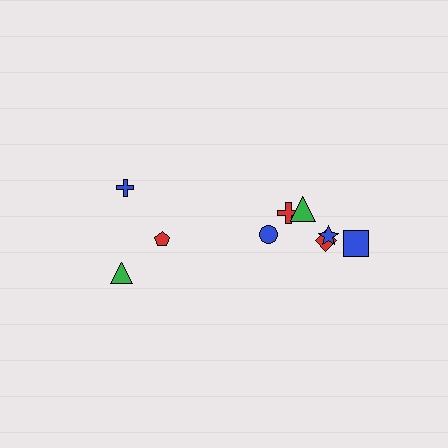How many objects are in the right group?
There are 6 objects.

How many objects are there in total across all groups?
There are 9 objects.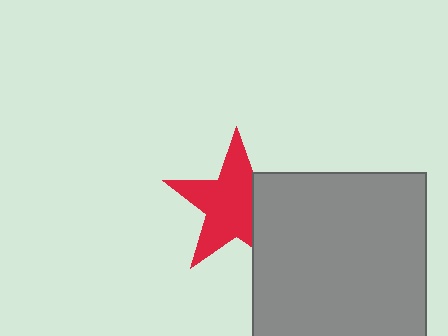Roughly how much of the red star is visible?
Most of it is visible (roughly 69%).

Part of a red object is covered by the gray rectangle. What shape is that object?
It is a star.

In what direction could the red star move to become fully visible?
The red star could move left. That would shift it out from behind the gray rectangle entirely.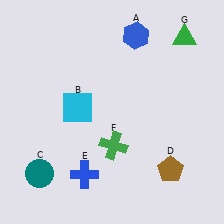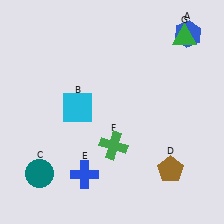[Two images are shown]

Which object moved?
The blue hexagon (A) moved right.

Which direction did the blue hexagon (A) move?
The blue hexagon (A) moved right.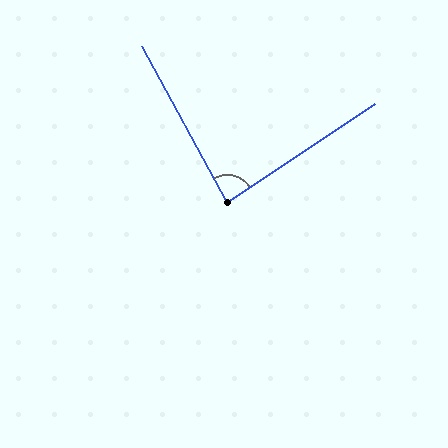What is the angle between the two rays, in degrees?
Approximately 85 degrees.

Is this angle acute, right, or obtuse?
It is approximately a right angle.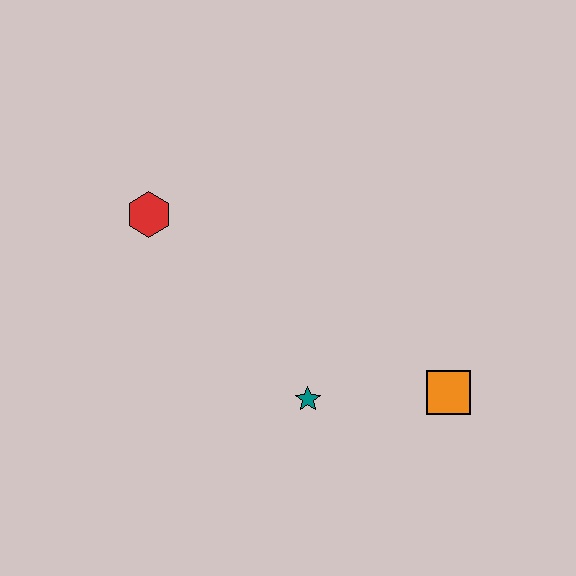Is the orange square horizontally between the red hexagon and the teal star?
No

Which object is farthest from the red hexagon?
The orange square is farthest from the red hexagon.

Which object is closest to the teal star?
The orange square is closest to the teal star.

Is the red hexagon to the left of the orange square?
Yes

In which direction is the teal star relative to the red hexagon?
The teal star is below the red hexagon.